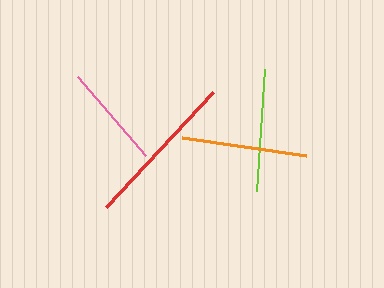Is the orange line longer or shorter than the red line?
The red line is longer than the orange line.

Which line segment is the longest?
The red line is the longest at approximately 157 pixels.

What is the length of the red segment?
The red segment is approximately 157 pixels long.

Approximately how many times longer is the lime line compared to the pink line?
The lime line is approximately 1.2 times the length of the pink line.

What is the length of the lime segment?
The lime segment is approximately 123 pixels long.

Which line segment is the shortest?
The pink line is the shortest at approximately 105 pixels.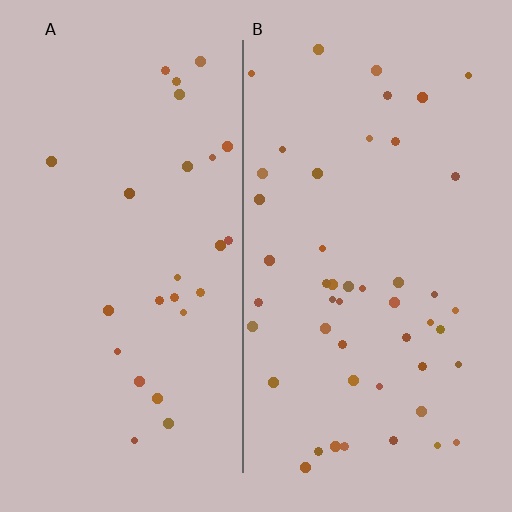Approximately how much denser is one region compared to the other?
Approximately 1.8× — region B over region A.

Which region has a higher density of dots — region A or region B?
B (the right).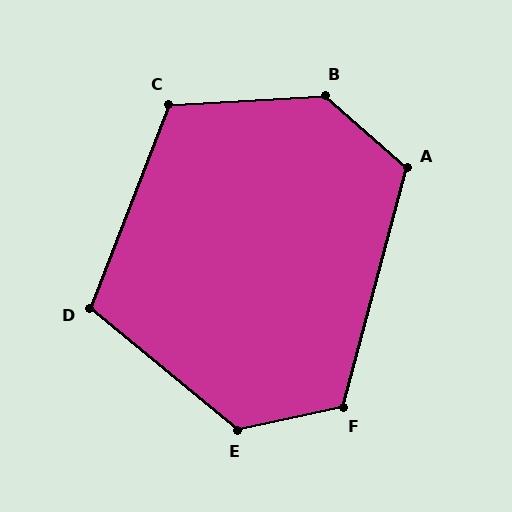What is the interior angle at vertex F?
Approximately 117 degrees (obtuse).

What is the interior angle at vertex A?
Approximately 117 degrees (obtuse).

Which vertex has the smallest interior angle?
D, at approximately 108 degrees.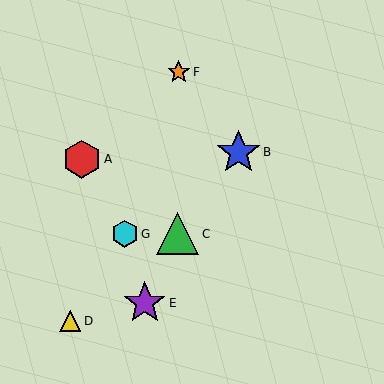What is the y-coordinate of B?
Object B is at y≈152.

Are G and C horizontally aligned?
Yes, both are at y≈234.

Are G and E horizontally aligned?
No, G is at y≈234 and E is at y≈303.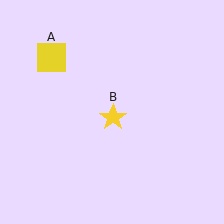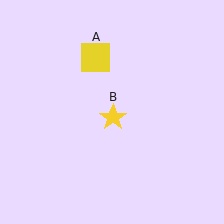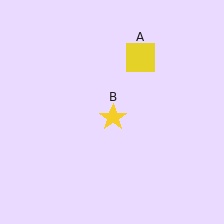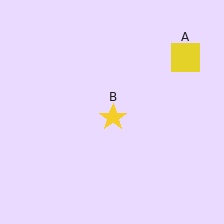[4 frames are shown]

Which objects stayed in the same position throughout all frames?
Yellow star (object B) remained stationary.